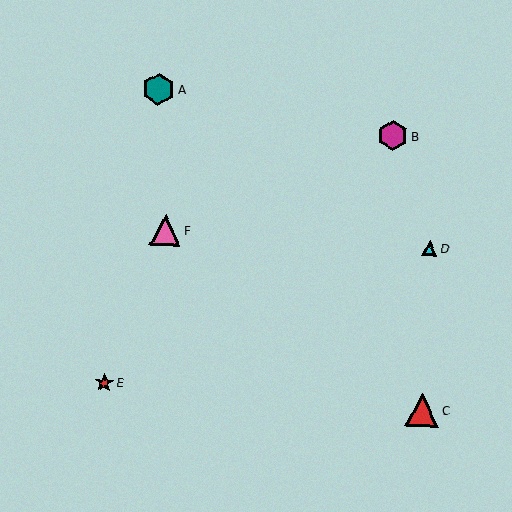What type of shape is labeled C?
Shape C is a red triangle.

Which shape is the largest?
The red triangle (labeled C) is the largest.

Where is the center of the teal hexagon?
The center of the teal hexagon is at (158, 89).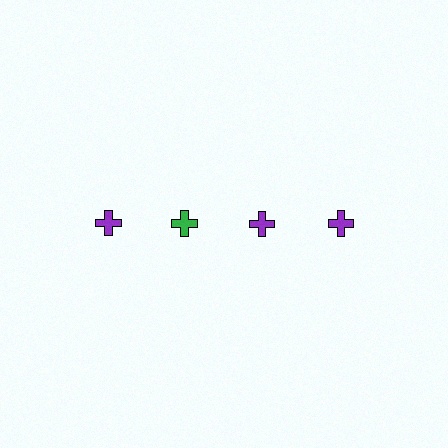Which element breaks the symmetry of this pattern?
The green cross in the top row, second from left column breaks the symmetry. All other shapes are purple crosses.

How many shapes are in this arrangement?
There are 4 shapes arranged in a grid pattern.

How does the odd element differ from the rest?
It has a different color: green instead of purple.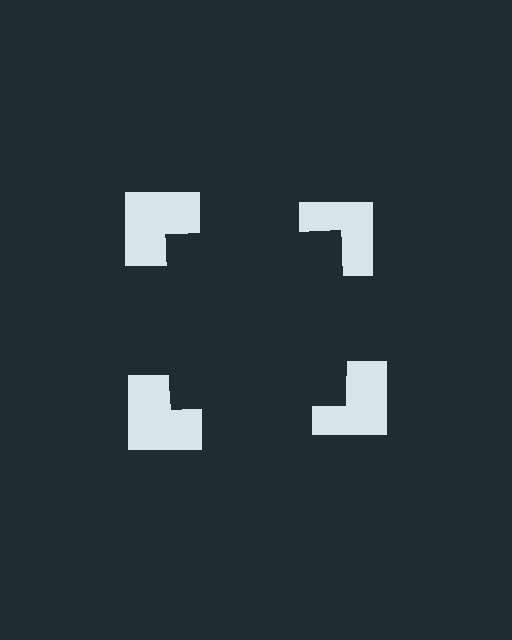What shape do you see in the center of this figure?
An illusory square — its edges are inferred from the aligned wedge cuts in the notched squares, not physically drawn.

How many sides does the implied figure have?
4 sides.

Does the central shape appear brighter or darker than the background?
It typically appears slightly darker than the background, even though no actual brightness change is drawn.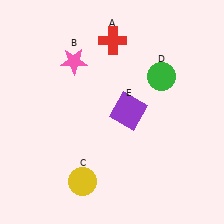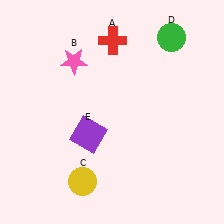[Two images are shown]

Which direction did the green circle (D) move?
The green circle (D) moved up.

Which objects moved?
The objects that moved are: the green circle (D), the purple square (E).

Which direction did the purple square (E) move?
The purple square (E) moved left.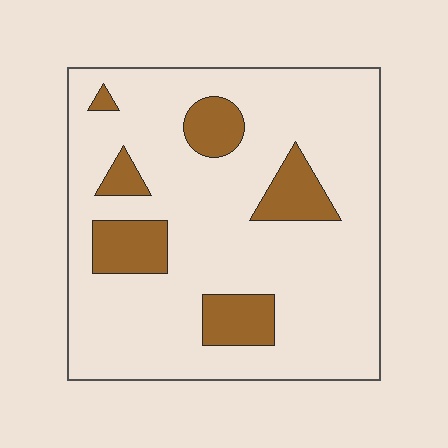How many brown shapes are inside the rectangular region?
6.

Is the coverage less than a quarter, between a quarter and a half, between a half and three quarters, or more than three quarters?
Less than a quarter.